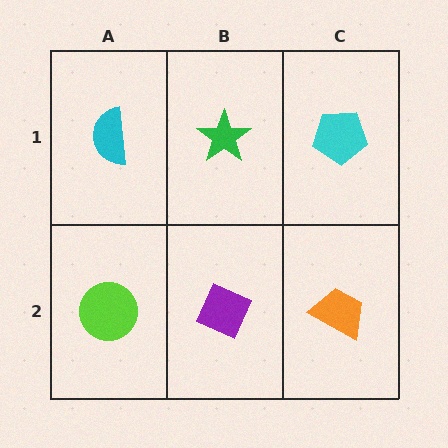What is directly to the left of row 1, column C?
A green star.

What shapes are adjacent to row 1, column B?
A purple diamond (row 2, column B), a cyan semicircle (row 1, column A), a cyan pentagon (row 1, column C).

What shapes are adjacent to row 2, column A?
A cyan semicircle (row 1, column A), a purple diamond (row 2, column B).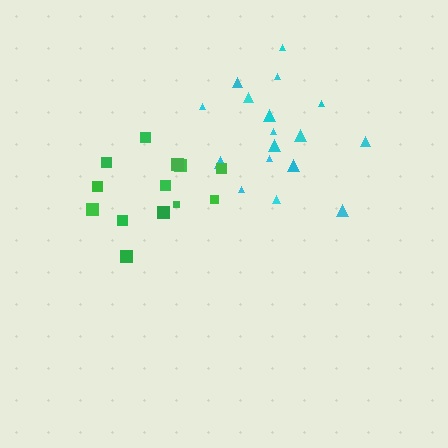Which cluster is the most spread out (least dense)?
Cyan.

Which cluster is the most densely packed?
Green.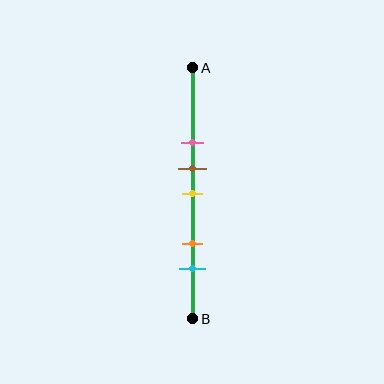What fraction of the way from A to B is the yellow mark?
The yellow mark is approximately 50% (0.5) of the way from A to B.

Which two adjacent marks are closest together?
The brown and yellow marks are the closest adjacent pair.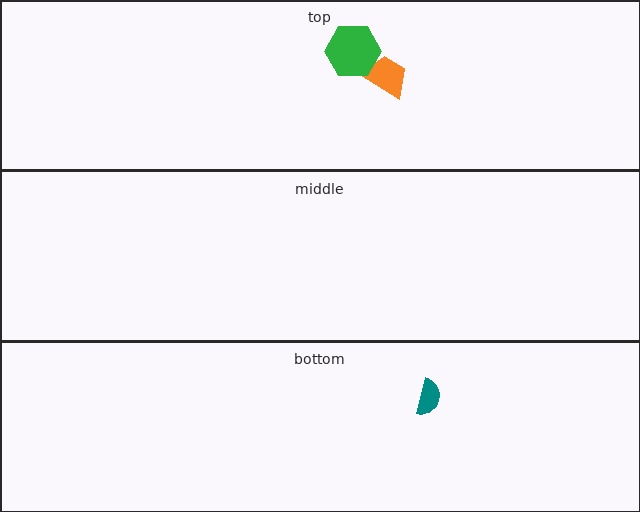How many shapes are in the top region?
2.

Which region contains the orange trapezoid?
The top region.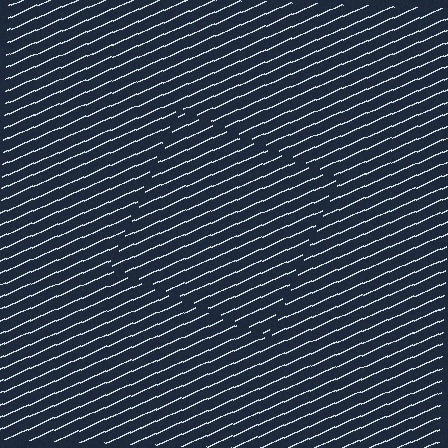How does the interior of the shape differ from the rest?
The interior of the shape contains the same grating, shifted by half a period — the contour is defined by the phase discontinuity where line-ends from the inner and outer gratings abut.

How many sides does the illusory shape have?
4 sides — the line-ends trace a square.